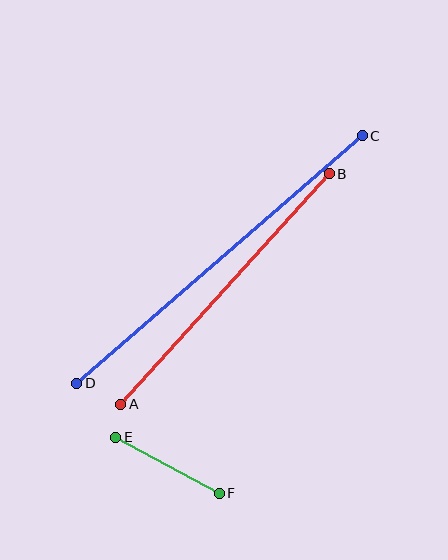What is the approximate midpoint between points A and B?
The midpoint is at approximately (225, 289) pixels.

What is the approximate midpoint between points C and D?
The midpoint is at approximately (219, 260) pixels.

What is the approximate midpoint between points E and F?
The midpoint is at approximately (168, 465) pixels.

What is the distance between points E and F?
The distance is approximately 117 pixels.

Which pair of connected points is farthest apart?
Points C and D are farthest apart.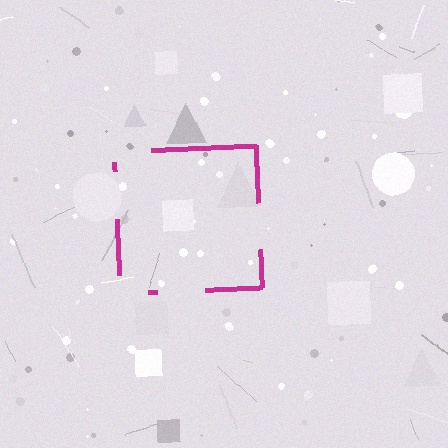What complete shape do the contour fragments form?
The contour fragments form a square.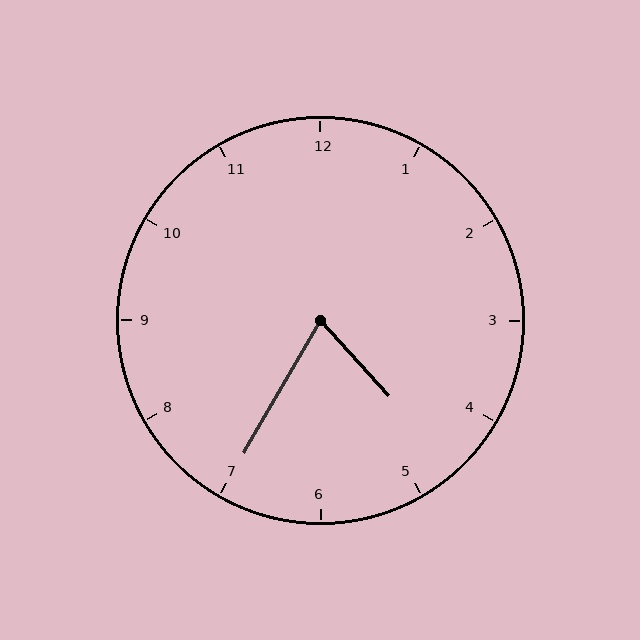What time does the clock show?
4:35.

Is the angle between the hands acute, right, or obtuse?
It is acute.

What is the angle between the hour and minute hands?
Approximately 72 degrees.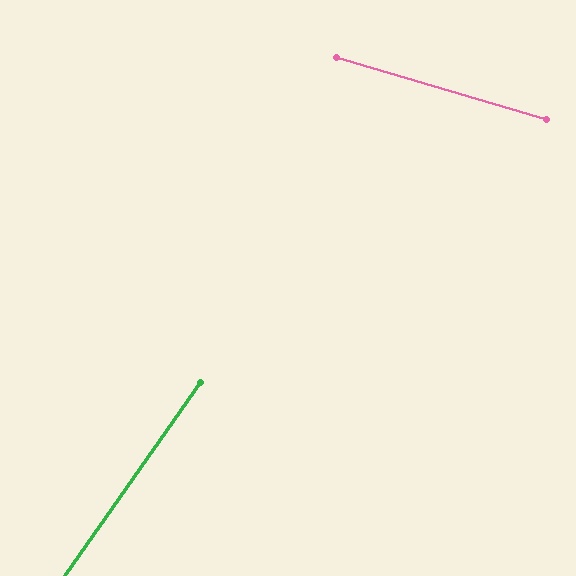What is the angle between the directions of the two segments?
Approximately 72 degrees.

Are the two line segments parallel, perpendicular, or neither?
Neither parallel nor perpendicular — they differ by about 72°.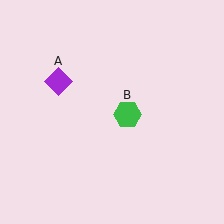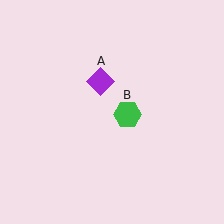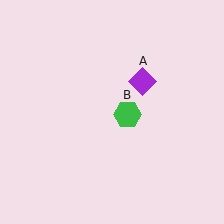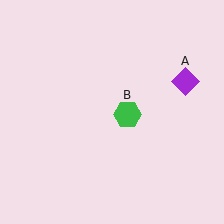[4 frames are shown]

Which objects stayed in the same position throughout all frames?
Green hexagon (object B) remained stationary.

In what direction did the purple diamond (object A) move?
The purple diamond (object A) moved right.